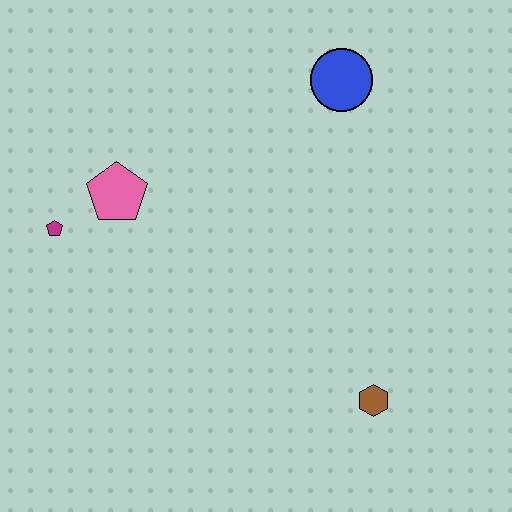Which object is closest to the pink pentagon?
The magenta pentagon is closest to the pink pentagon.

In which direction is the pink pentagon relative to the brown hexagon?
The pink pentagon is to the left of the brown hexagon.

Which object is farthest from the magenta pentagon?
The brown hexagon is farthest from the magenta pentagon.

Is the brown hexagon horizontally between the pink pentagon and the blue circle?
No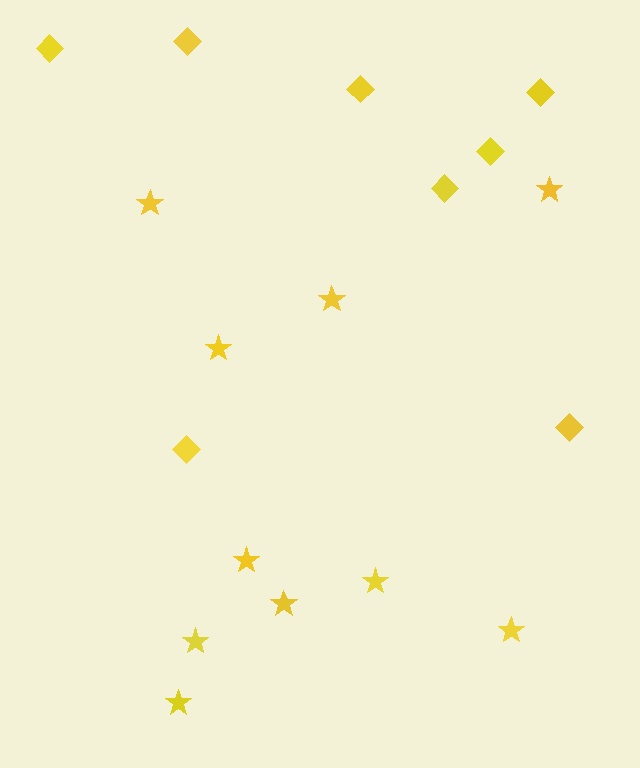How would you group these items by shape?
There are 2 groups: one group of stars (10) and one group of diamonds (8).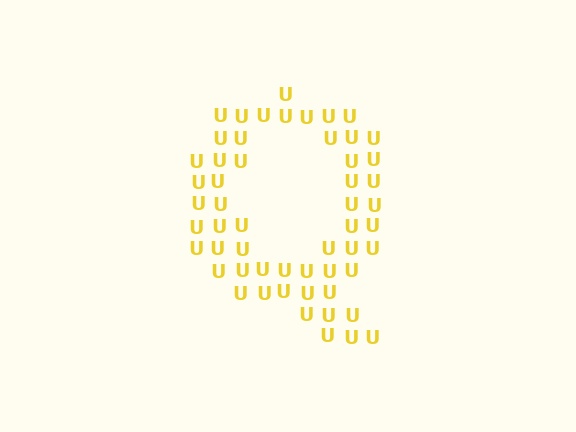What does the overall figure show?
The overall figure shows the letter Q.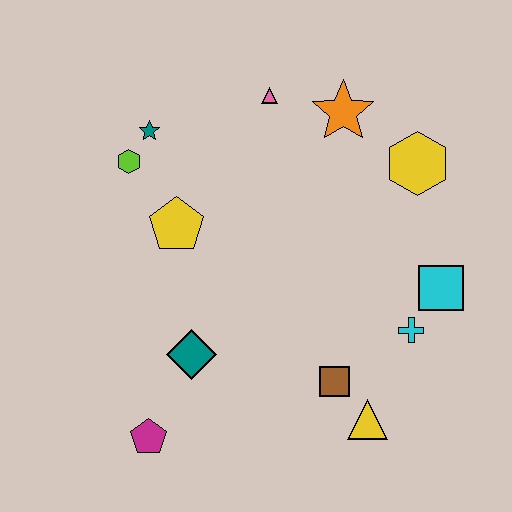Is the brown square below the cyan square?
Yes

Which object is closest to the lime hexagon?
The teal star is closest to the lime hexagon.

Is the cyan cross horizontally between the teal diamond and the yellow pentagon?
No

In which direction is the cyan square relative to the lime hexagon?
The cyan square is to the right of the lime hexagon.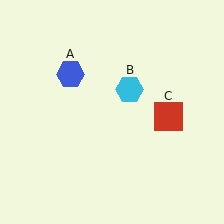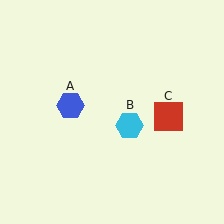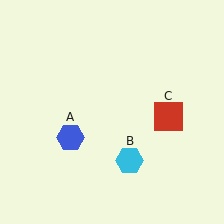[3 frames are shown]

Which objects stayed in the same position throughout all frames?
Red square (object C) remained stationary.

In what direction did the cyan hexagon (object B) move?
The cyan hexagon (object B) moved down.